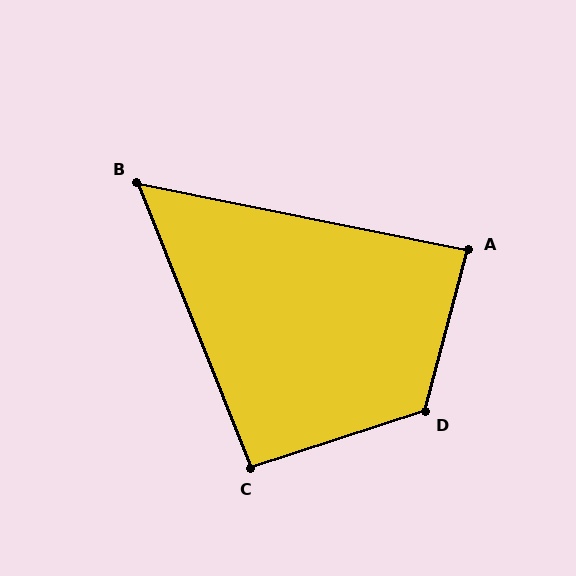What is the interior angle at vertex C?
Approximately 93 degrees (approximately right).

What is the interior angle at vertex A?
Approximately 87 degrees (approximately right).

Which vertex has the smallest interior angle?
B, at approximately 57 degrees.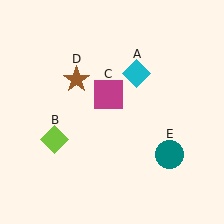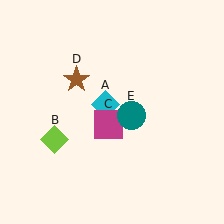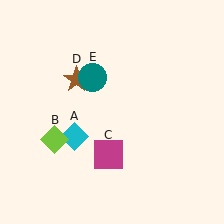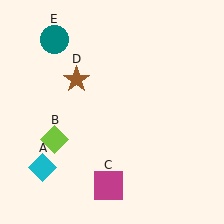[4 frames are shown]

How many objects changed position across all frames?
3 objects changed position: cyan diamond (object A), magenta square (object C), teal circle (object E).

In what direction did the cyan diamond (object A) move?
The cyan diamond (object A) moved down and to the left.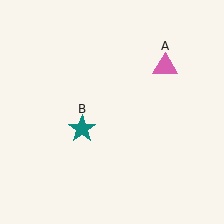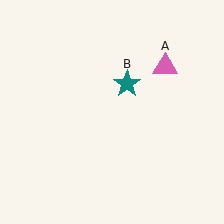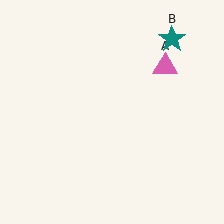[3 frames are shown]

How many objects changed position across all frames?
1 object changed position: teal star (object B).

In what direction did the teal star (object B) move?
The teal star (object B) moved up and to the right.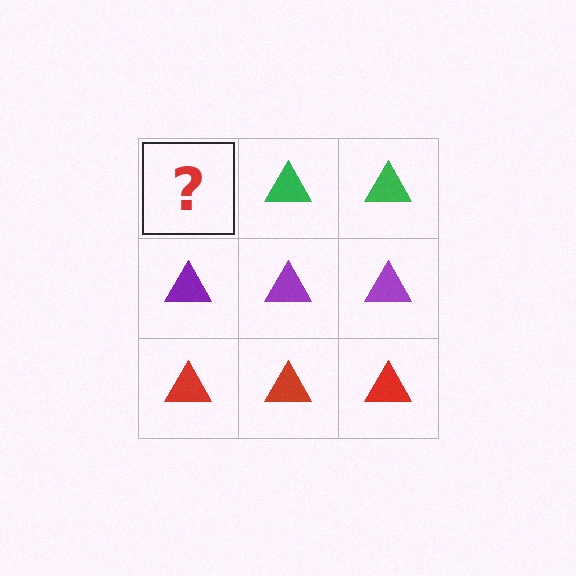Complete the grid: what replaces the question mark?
The question mark should be replaced with a green triangle.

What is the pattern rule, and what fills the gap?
The rule is that each row has a consistent color. The gap should be filled with a green triangle.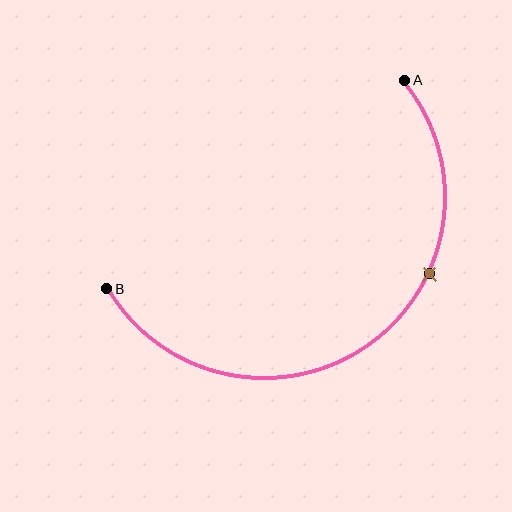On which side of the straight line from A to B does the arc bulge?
The arc bulges below and to the right of the straight line connecting A and B.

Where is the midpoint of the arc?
The arc midpoint is the point on the curve farthest from the straight line joining A and B. It sits below and to the right of that line.